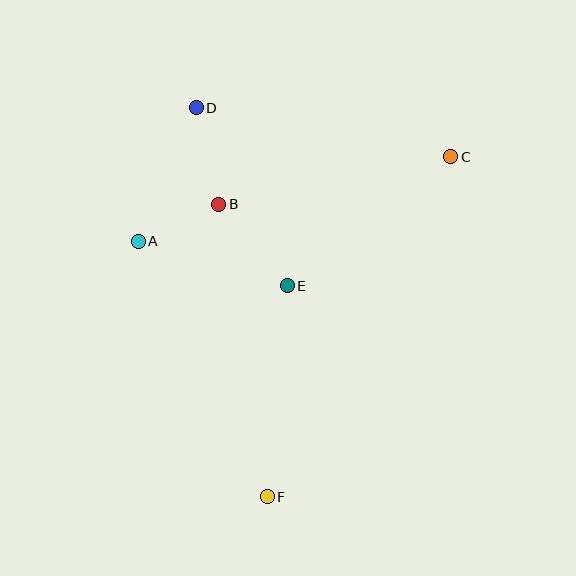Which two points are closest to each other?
Points A and B are closest to each other.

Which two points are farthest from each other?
Points D and F are farthest from each other.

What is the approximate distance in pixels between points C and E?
The distance between C and E is approximately 208 pixels.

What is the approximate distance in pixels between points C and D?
The distance between C and D is approximately 259 pixels.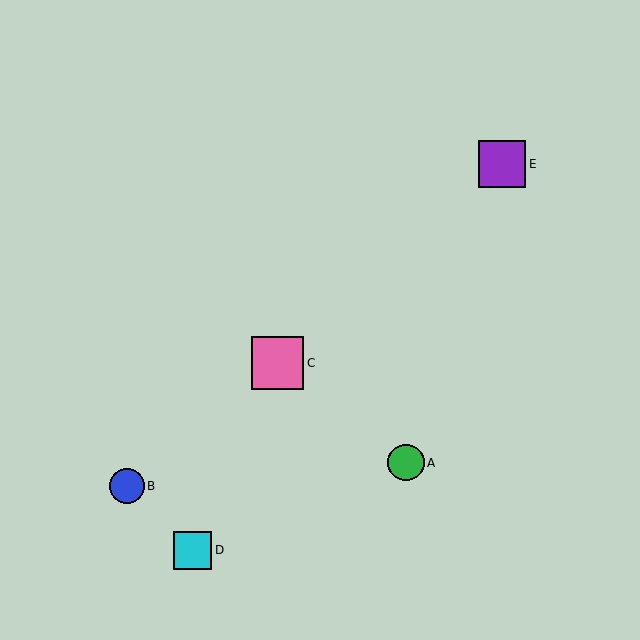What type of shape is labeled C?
Shape C is a pink square.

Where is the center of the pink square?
The center of the pink square is at (278, 363).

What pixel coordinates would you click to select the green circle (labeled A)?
Click at (406, 463) to select the green circle A.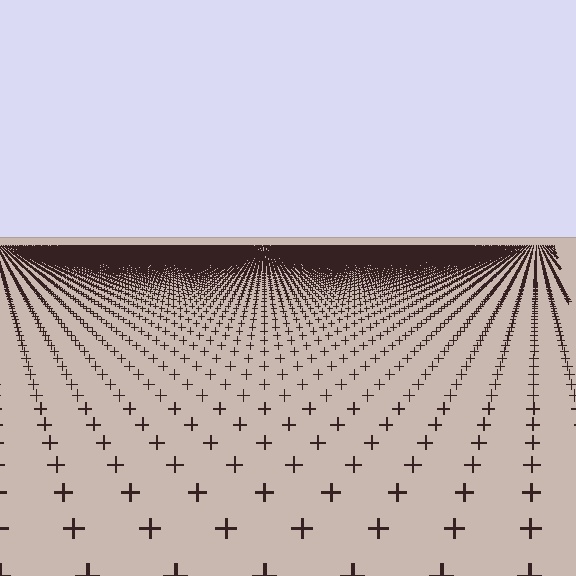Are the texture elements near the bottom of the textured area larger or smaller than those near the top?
Larger. Near the bottom, elements are closer to the viewer and appear at a bigger on-screen size.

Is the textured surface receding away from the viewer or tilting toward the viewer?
The surface is receding away from the viewer. Texture elements get smaller and denser toward the top.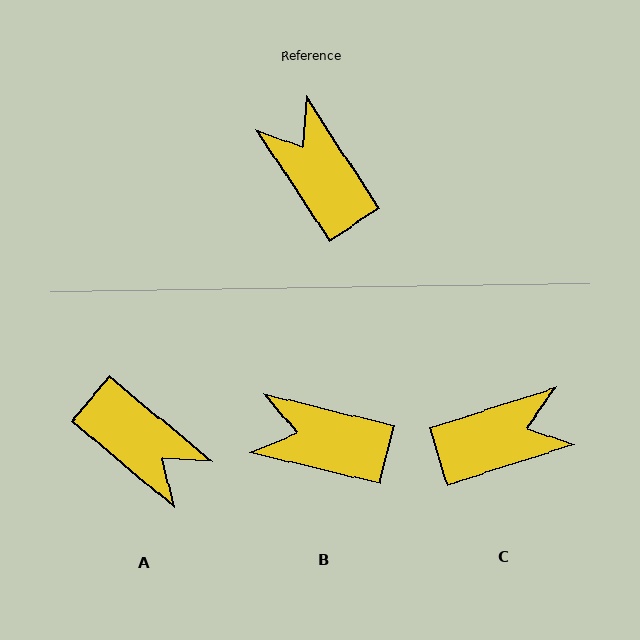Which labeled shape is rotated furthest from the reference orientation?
A, about 163 degrees away.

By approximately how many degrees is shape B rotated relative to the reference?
Approximately 44 degrees counter-clockwise.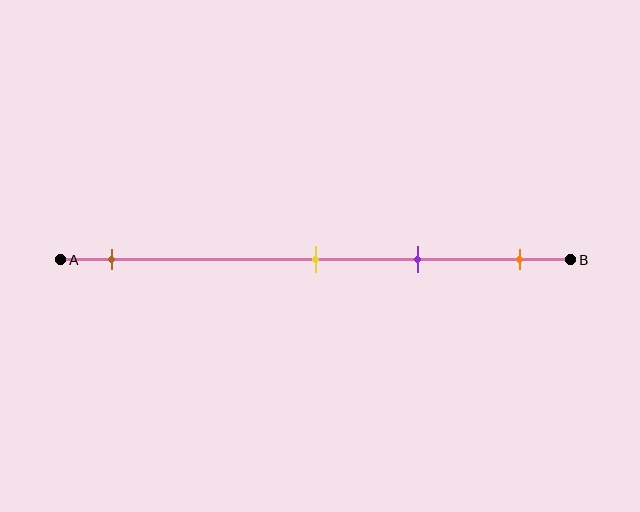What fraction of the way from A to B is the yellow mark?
The yellow mark is approximately 50% (0.5) of the way from A to B.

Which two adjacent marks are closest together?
The yellow and purple marks are the closest adjacent pair.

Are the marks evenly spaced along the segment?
No, the marks are not evenly spaced.